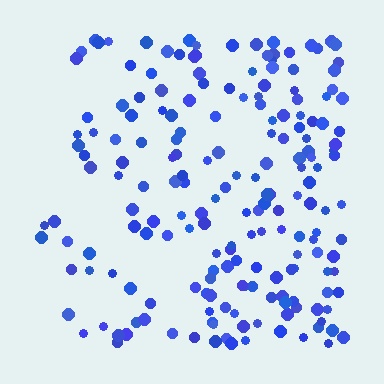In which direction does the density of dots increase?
From left to right, with the right side densest.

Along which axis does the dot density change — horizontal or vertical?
Horizontal.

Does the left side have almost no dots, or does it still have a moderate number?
Still a moderate number, just noticeably fewer than the right.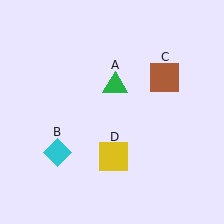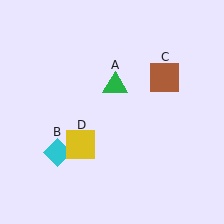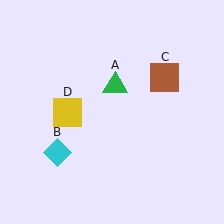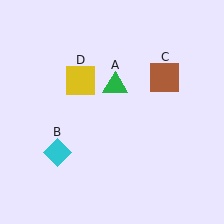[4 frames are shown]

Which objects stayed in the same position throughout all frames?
Green triangle (object A) and cyan diamond (object B) and brown square (object C) remained stationary.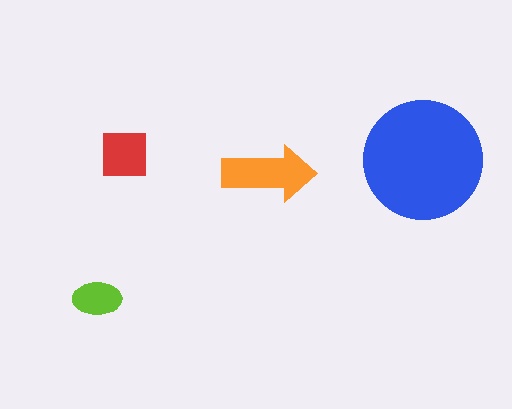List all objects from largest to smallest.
The blue circle, the orange arrow, the red square, the lime ellipse.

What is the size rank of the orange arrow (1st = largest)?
2nd.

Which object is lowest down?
The lime ellipse is bottommost.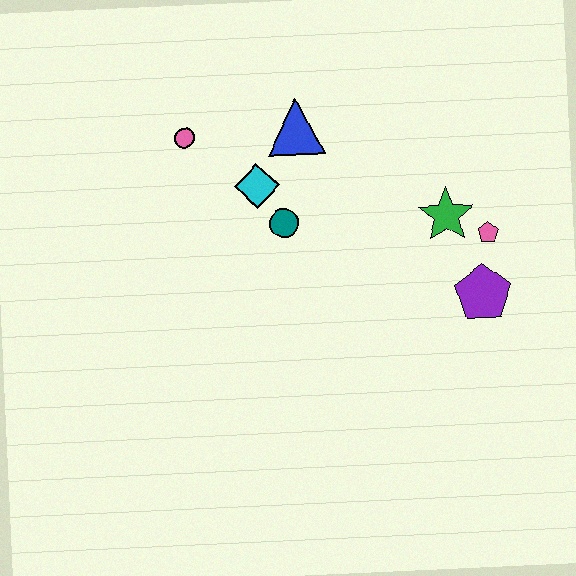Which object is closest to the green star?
The pink pentagon is closest to the green star.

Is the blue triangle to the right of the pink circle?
Yes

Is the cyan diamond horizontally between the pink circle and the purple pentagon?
Yes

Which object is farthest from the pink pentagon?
The pink circle is farthest from the pink pentagon.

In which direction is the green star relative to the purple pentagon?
The green star is above the purple pentagon.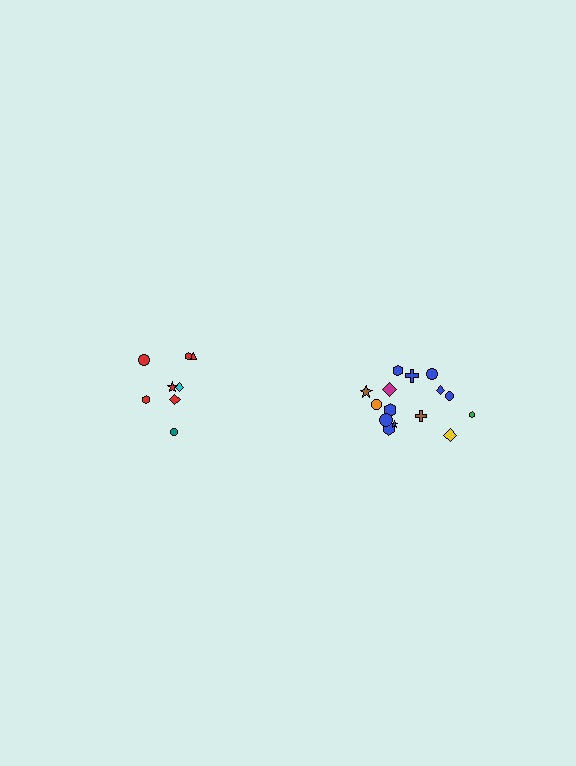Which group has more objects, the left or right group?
The right group.